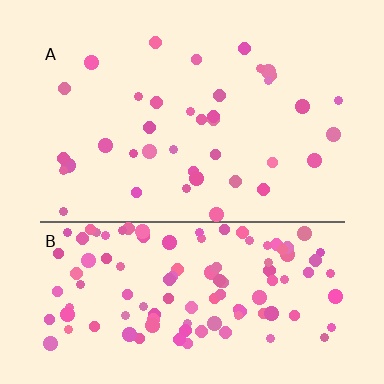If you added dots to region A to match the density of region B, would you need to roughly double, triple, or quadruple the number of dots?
Approximately triple.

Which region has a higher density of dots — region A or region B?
B (the bottom).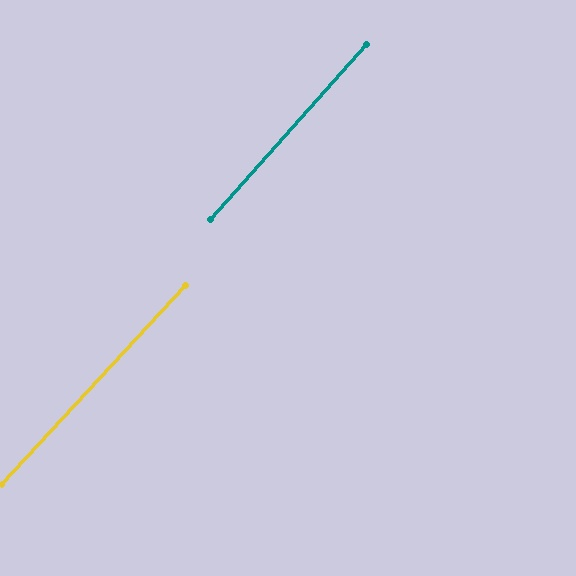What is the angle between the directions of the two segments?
Approximately 1 degree.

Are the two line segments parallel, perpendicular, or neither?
Parallel — their directions differ by only 0.9°.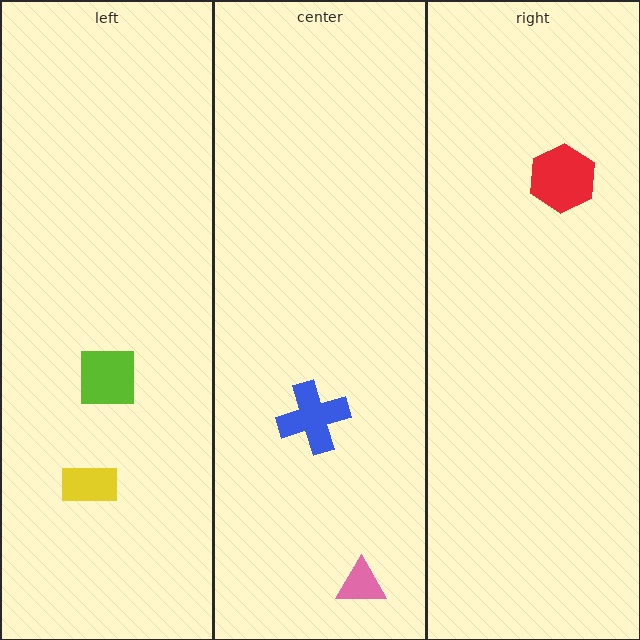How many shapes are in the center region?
2.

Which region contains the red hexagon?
The right region.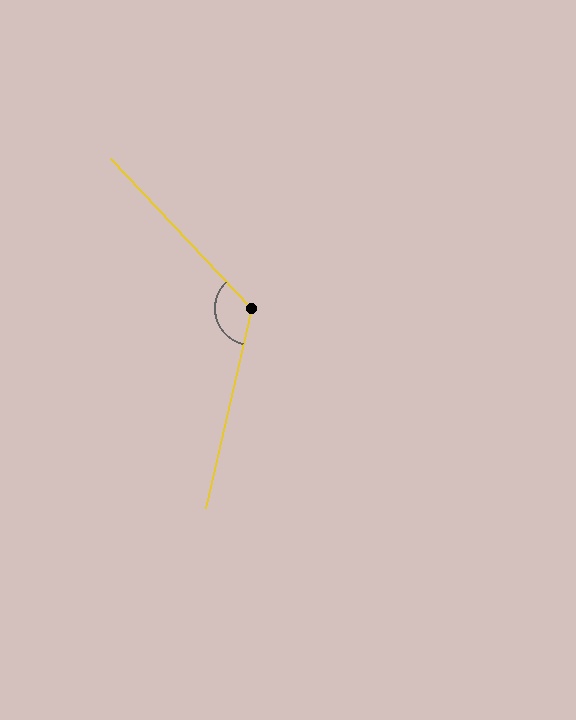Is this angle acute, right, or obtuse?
It is obtuse.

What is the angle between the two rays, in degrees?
Approximately 124 degrees.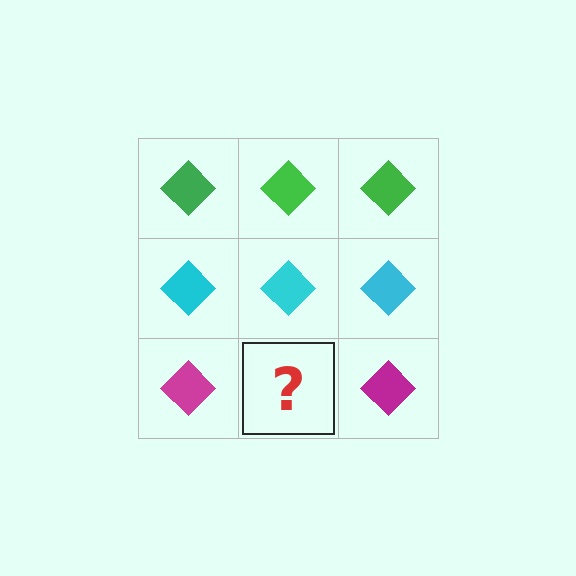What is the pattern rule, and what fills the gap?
The rule is that each row has a consistent color. The gap should be filled with a magenta diamond.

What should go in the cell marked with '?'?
The missing cell should contain a magenta diamond.